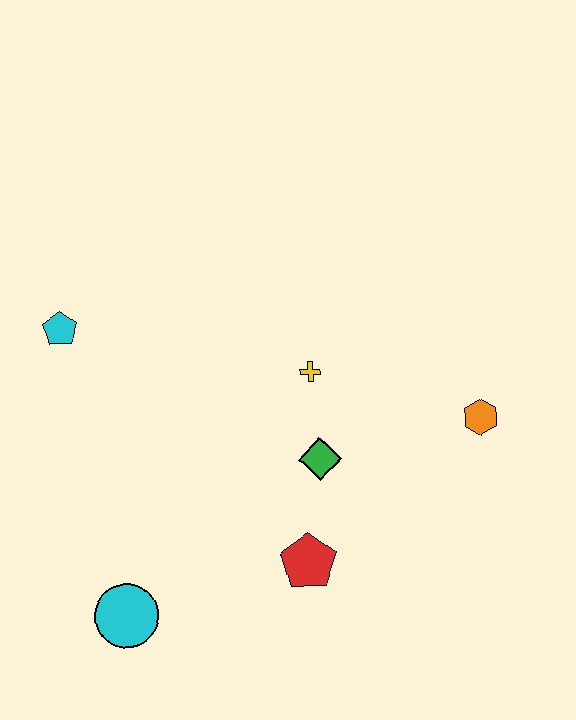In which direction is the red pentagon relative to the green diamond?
The red pentagon is below the green diamond.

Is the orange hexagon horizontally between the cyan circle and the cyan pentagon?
No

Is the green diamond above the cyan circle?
Yes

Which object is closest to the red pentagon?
The green diamond is closest to the red pentagon.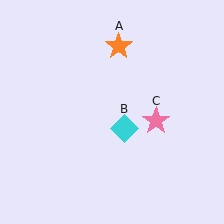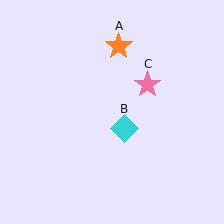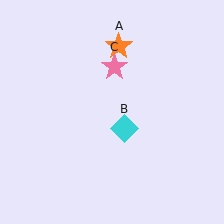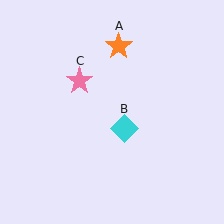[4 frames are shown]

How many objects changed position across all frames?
1 object changed position: pink star (object C).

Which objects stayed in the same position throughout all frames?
Orange star (object A) and cyan diamond (object B) remained stationary.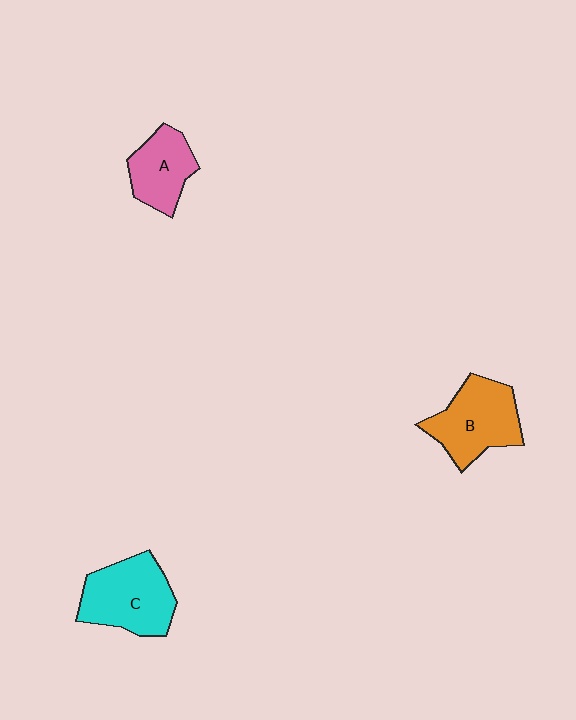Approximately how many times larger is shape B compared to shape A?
Approximately 1.4 times.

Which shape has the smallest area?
Shape A (pink).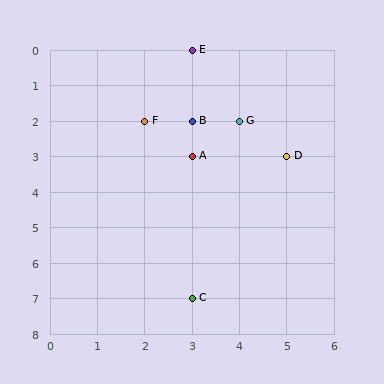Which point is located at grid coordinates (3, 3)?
Point A is at (3, 3).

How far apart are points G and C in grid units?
Points G and C are 1 column and 5 rows apart (about 5.1 grid units diagonally).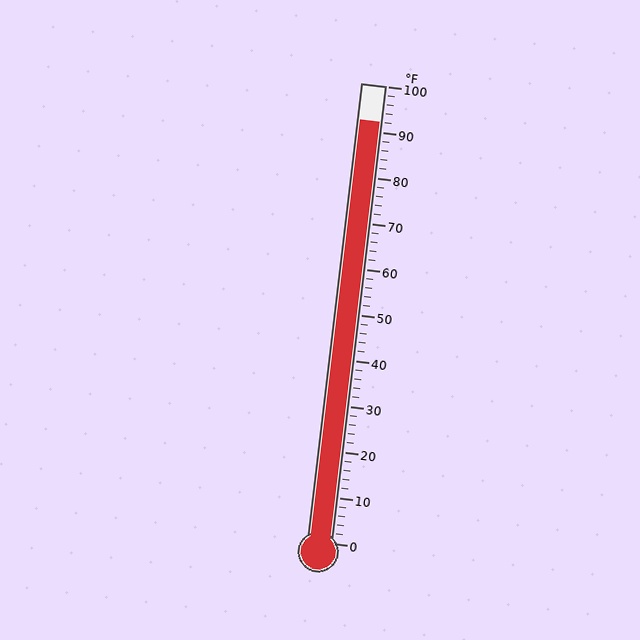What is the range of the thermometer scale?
The thermometer scale ranges from 0°F to 100°F.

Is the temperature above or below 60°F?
The temperature is above 60°F.